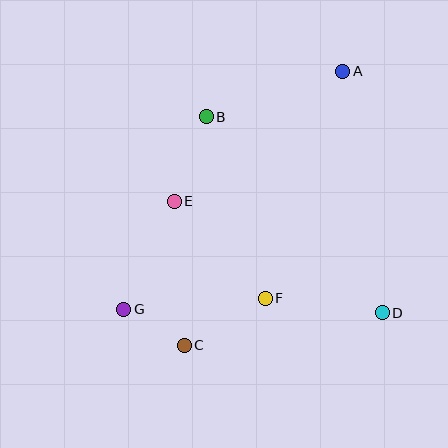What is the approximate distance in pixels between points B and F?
The distance between B and F is approximately 191 pixels.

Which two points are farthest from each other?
Points A and G are farthest from each other.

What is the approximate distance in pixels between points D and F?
The distance between D and F is approximately 118 pixels.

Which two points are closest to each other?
Points C and G are closest to each other.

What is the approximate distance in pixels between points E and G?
The distance between E and G is approximately 119 pixels.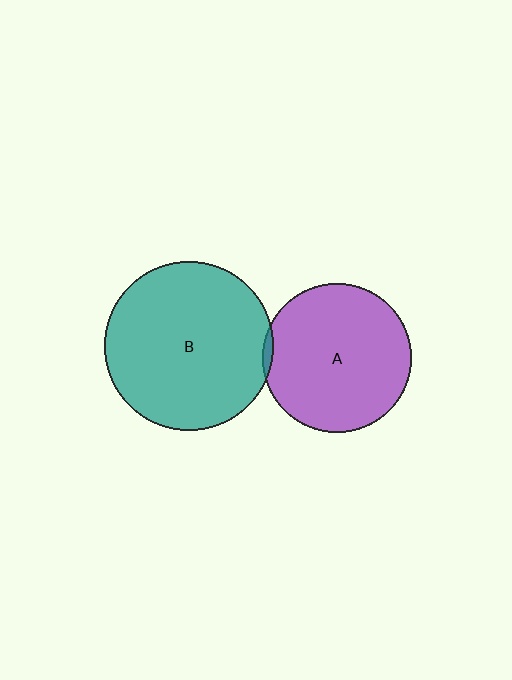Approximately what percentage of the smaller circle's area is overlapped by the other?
Approximately 5%.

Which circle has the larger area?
Circle B (teal).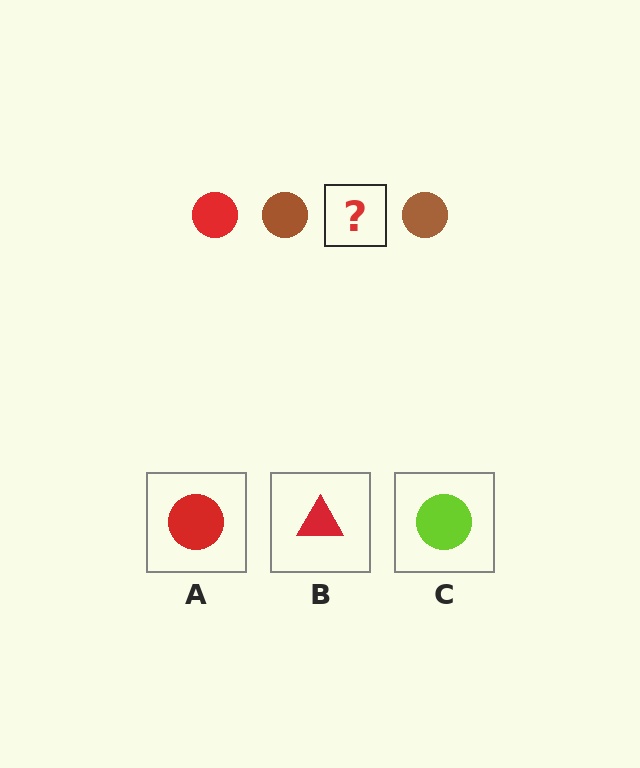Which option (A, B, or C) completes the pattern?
A.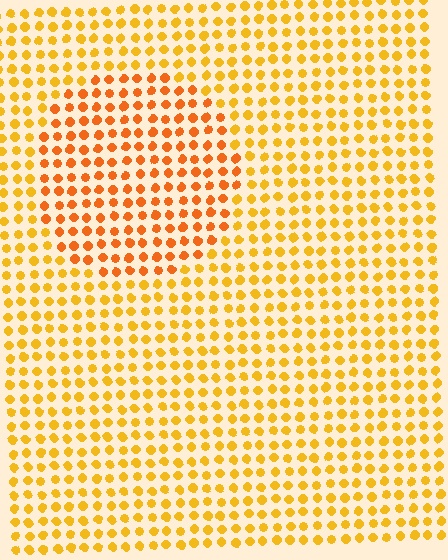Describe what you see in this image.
The image is filled with small yellow elements in a uniform arrangement. A circle-shaped region is visible where the elements are tinted to a slightly different hue, forming a subtle color boundary.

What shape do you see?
I see a circle.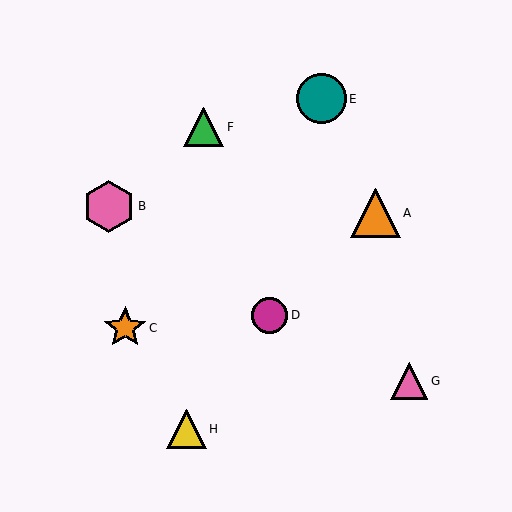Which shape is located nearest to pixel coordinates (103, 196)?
The pink hexagon (labeled B) at (109, 206) is nearest to that location.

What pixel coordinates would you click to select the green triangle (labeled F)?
Click at (204, 127) to select the green triangle F.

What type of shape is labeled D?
Shape D is a magenta circle.